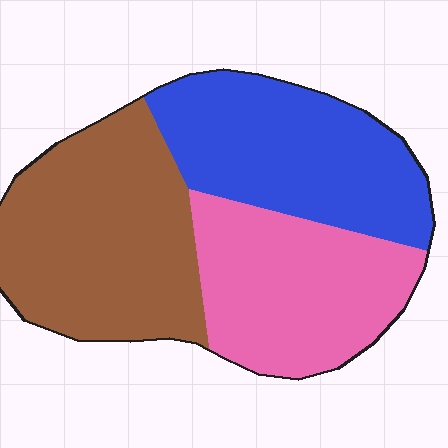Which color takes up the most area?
Brown, at roughly 40%.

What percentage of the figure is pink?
Pink covers 30% of the figure.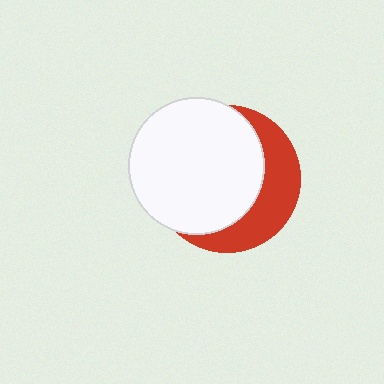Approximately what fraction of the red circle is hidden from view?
Roughly 66% of the red circle is hidden behind the white circle.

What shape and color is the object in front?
The object in front is a white circle.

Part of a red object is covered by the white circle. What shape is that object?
It is a circle.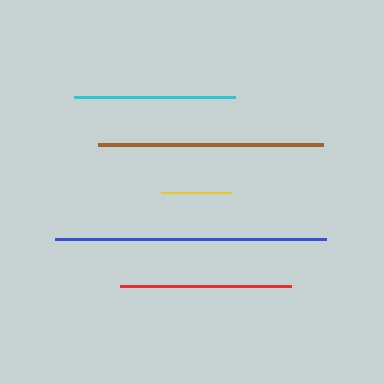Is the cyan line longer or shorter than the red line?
The red line is longer than the cyan line.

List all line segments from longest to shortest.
From longest to shortest: blue, brown, red, cyan, yellow.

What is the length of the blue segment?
The blue segment is approximately 271 pixels long.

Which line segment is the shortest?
The yellow line is the shortest at approximately 70 pixels.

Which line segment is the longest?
The blue line is the longest at approximately 271 pixels.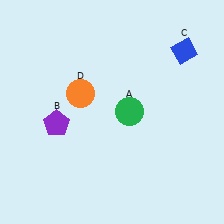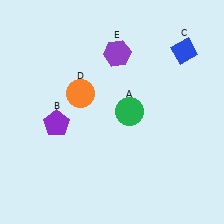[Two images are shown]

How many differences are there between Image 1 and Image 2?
There is 1 difference between the two images.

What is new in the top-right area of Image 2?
A purple hexagon (E) was added in the top-right area of Image 2.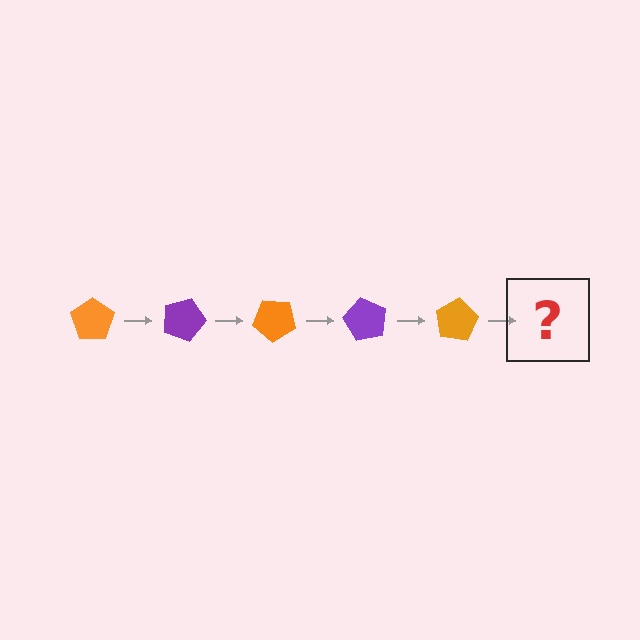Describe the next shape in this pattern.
It should be a purple pentagon, rotated 100 degrees from the start.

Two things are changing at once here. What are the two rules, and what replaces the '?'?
The two rules are that it rotates 20 degrees each step and the color cycles through orange and purple. The '?' should be a purple pentagon, rotated 100 degrees from the start.